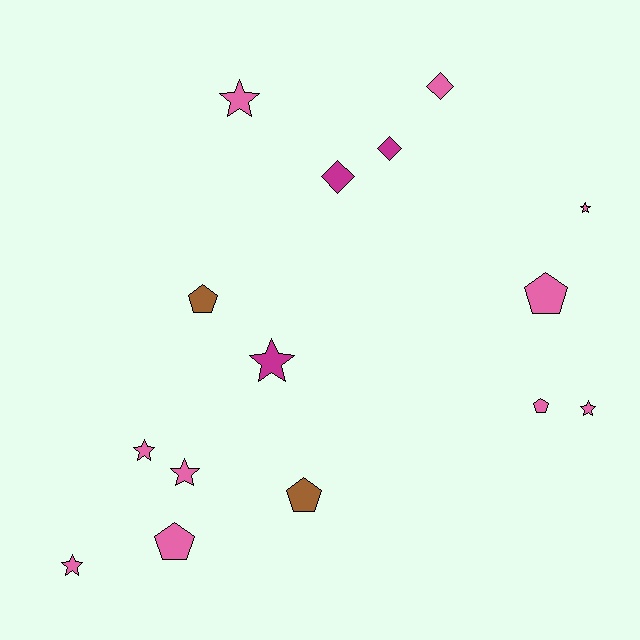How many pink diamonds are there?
There is 1 pink diamond.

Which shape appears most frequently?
Star, with 7 objects.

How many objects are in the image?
There are 15 objects.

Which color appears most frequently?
Pink, with 10 objects.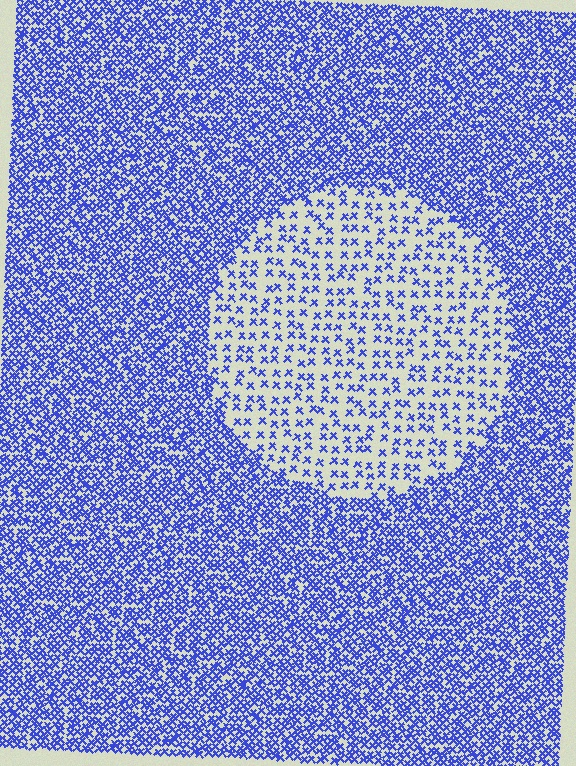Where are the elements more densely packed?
The elements are more densely packed outside the circle boundary.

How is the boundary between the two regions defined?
The boundary is defined by a change in element density (approximately 2.7x ratio). All elements are the same color, size, and shape.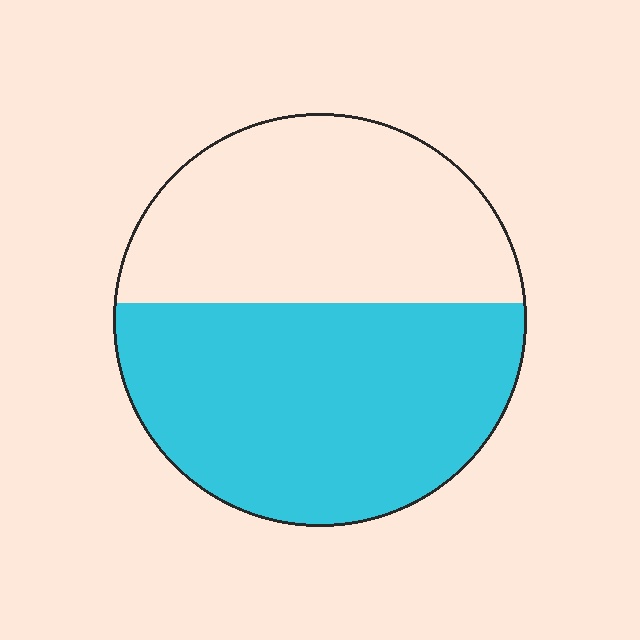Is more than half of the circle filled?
Yes.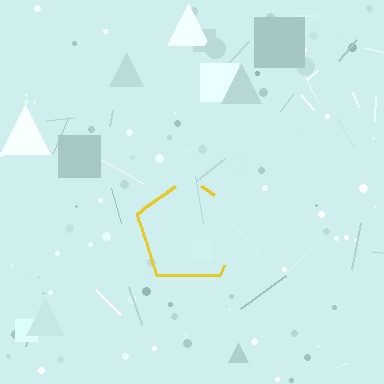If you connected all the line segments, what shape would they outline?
They would outline a pentagon.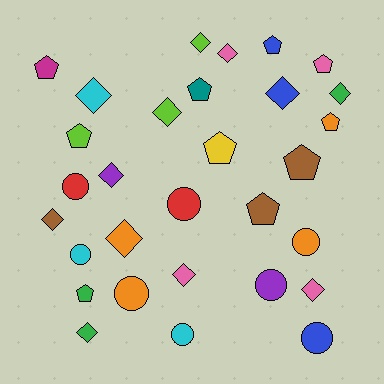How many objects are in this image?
There are 30 objects.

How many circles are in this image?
There are 8 circles.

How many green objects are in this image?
There are 3 green objects.